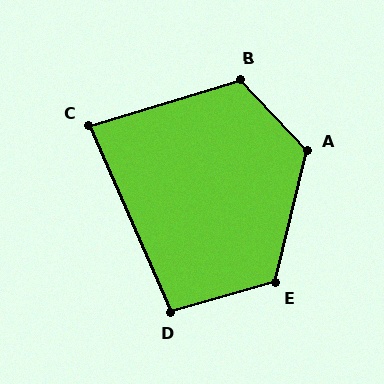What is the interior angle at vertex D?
Approximately 97 degrees (obtuse).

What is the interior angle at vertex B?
Approximately 116 degrees (obtuse).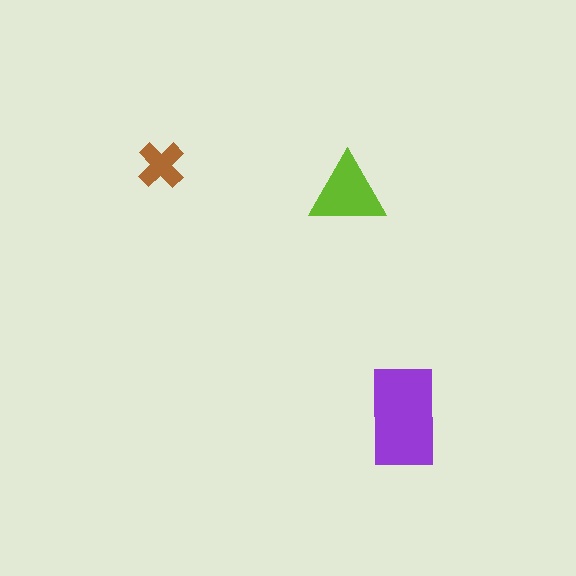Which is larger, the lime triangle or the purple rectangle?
The purple rectangle.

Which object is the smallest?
The brown cross.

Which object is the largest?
The purple rectangle.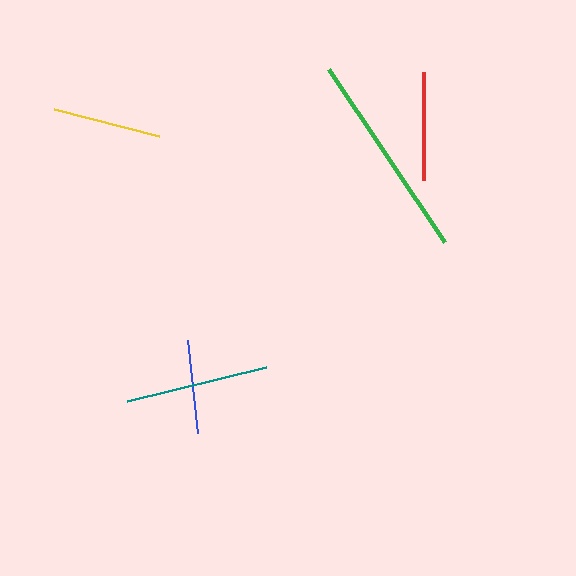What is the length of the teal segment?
The teal segment is approximately 143 pixels long.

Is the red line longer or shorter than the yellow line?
The yellow line is longer than the red line.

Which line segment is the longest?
The green line is the longest at approximately 208 pixels.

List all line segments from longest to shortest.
From longest to shortest: green, teal, yellow, red, blue.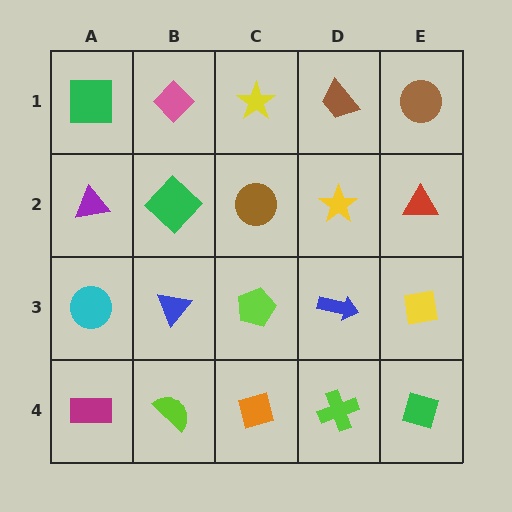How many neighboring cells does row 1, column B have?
3.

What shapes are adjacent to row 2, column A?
A green square (row 1, column A), a cyan circle (row 3, column A), a green diamond (row 2, column B).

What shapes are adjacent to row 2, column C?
A yellow star (row 1, column C), a lime pentagon (row 3, column C), a green diamond (row 2, column B), a yellow star (row 2, column D).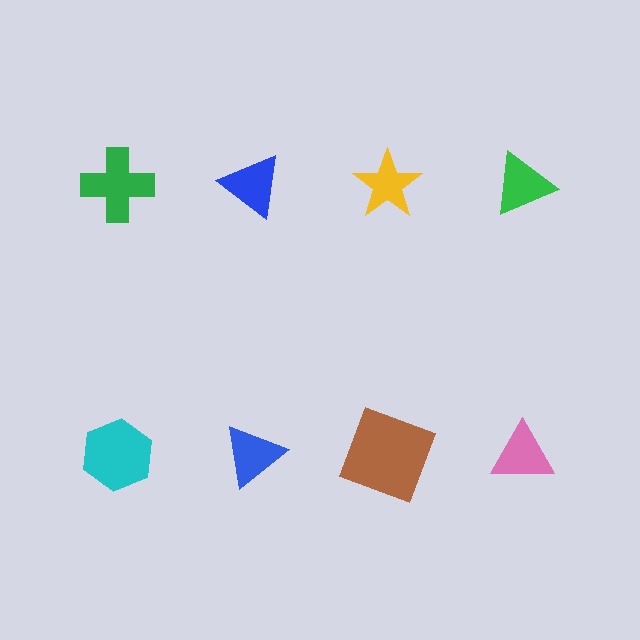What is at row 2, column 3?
A brown square.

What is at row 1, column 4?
A green triangle.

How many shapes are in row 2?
4 shapes.